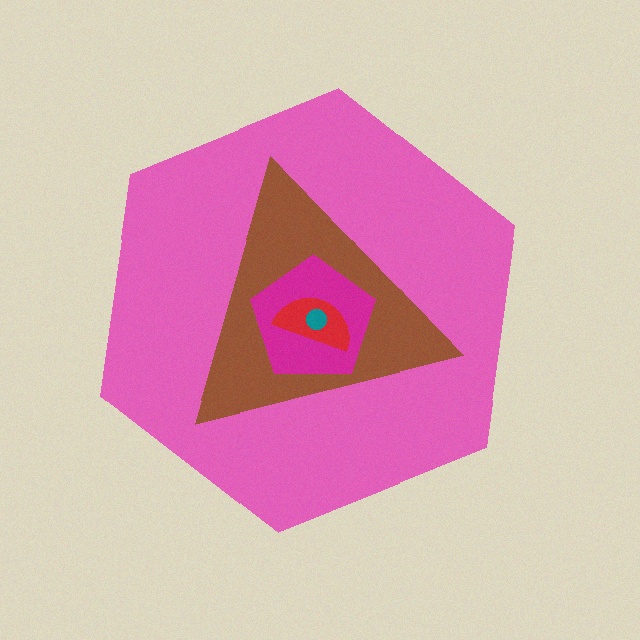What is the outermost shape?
The pink hexagon.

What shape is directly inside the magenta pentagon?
The red semicircle.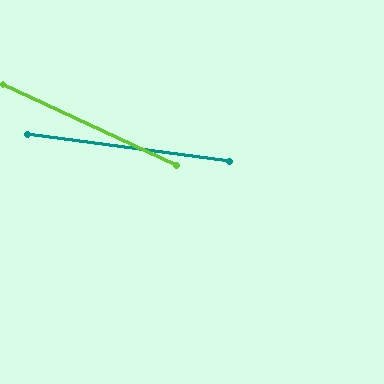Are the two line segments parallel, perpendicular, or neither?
Neither parallel nor perpendicular — they differ by about 17°.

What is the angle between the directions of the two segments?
Approximately 17 degrees.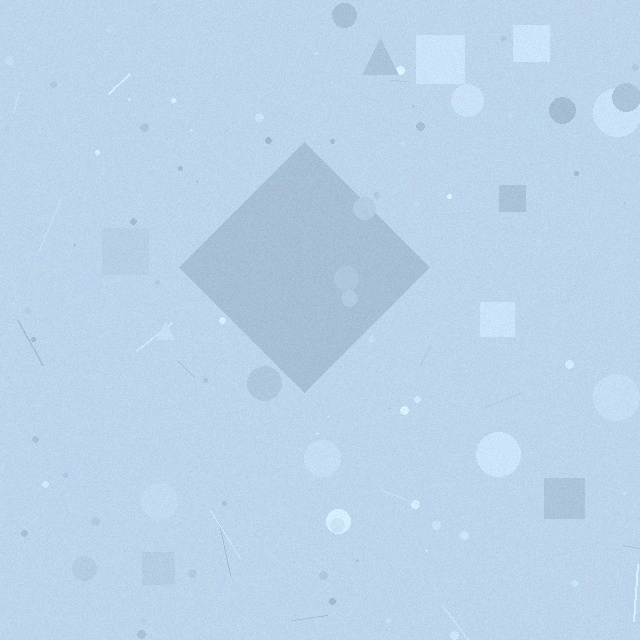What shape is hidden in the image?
A diamond is hidden in the image.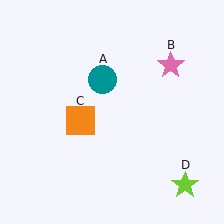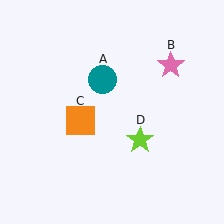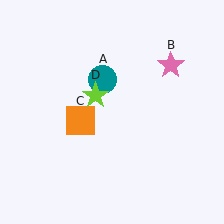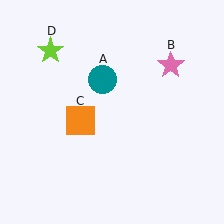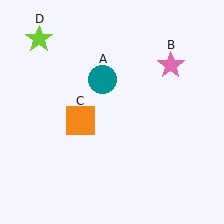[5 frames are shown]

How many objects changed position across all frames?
1 object changed position: lime star (object D).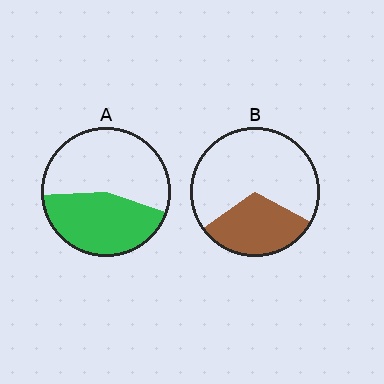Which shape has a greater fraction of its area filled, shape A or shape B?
Shape A.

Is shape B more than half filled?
No.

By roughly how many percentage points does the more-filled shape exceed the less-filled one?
By roughly 10 percentage points (A over B).